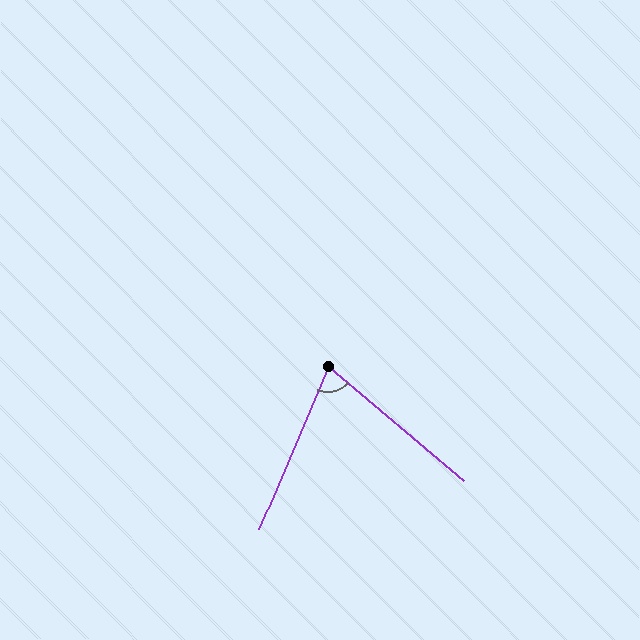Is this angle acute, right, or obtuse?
It is acute.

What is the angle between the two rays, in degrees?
Approximately 73 degrees.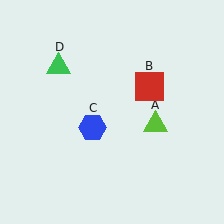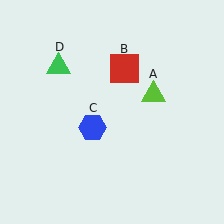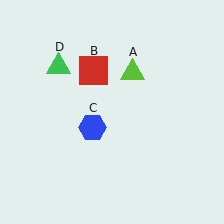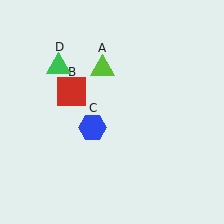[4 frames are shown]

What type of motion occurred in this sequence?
The lime triangle (object A), red square (object B) rotated counterclockwise around the center of the scene.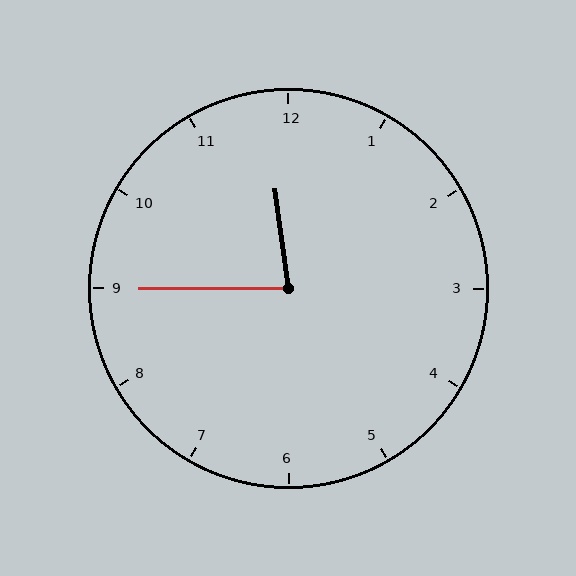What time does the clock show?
11:45.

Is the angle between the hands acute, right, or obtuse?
It is acute.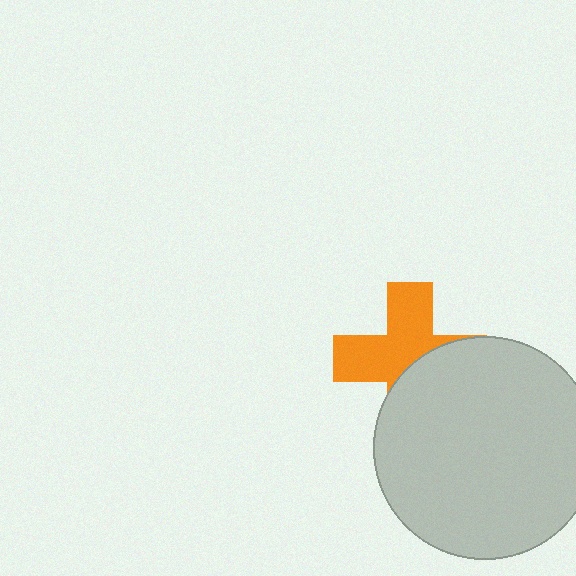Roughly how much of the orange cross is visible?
About half of it is visible (roughly 55%).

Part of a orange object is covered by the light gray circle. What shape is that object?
It is a cross.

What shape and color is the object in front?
The object in front is a light gray circle.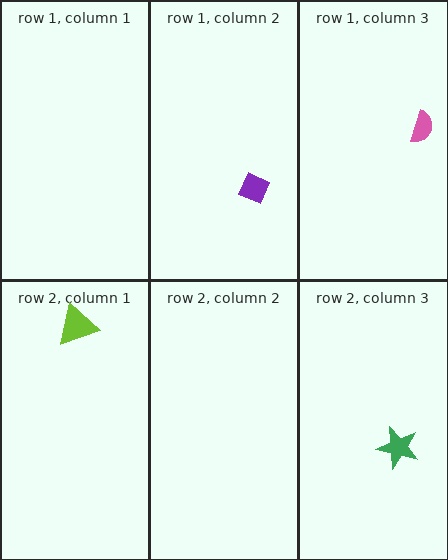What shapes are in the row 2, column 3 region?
The green star.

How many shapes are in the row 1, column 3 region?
1.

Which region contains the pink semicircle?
The row 1, column 3 region.